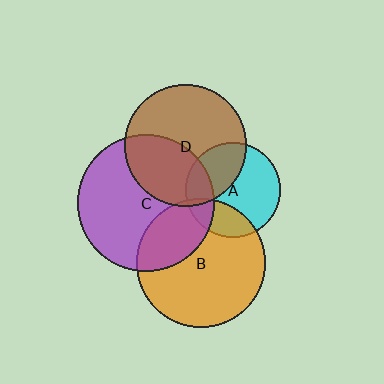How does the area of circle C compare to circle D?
Approximately 1.2 times.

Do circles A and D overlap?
Yes.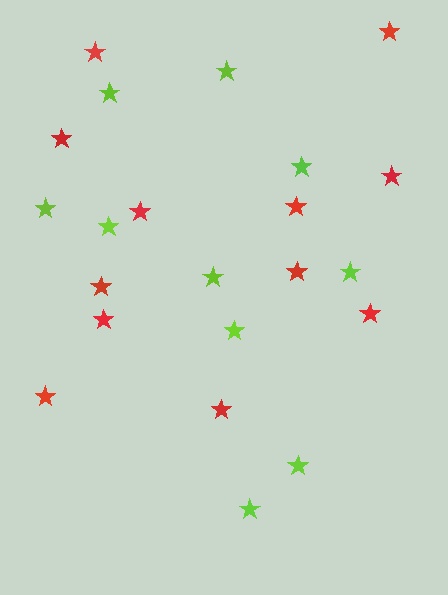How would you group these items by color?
There are 2 groups: one group of lime stars (10) and one group of red stars (12).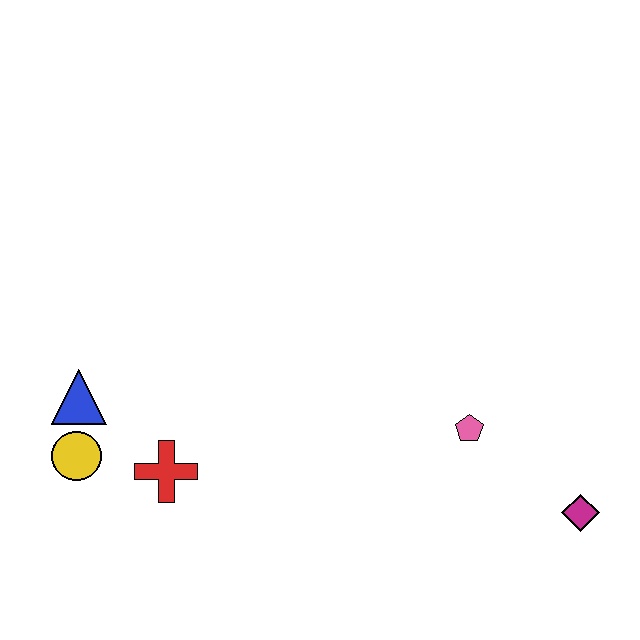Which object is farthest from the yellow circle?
The magenta diamond is farthest from the yellow circle.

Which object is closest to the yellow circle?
The blue triangle is closest to the yellow circle.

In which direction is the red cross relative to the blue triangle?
The red cross is to the right of the blue triangle.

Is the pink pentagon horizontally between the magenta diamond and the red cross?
Yes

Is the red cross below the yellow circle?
Yes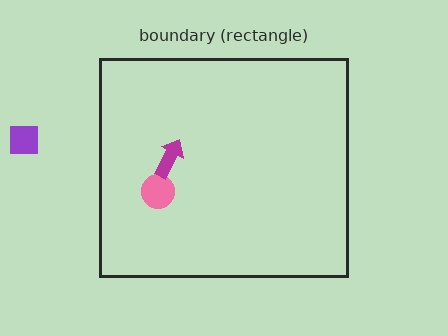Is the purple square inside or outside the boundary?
Outside.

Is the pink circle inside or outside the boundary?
Inside.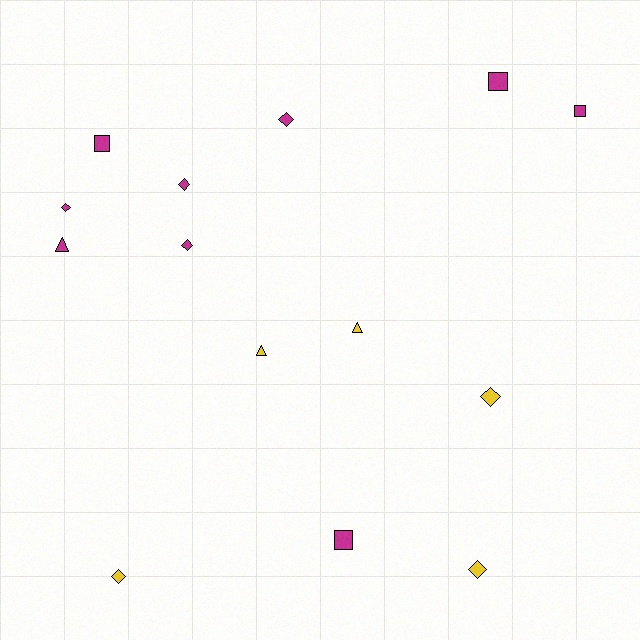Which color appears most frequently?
Magenta, with 9 objects.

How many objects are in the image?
There are 14 objects.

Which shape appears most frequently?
Diamond, with 7 objects.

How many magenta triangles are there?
There is 1 magenta triangle.